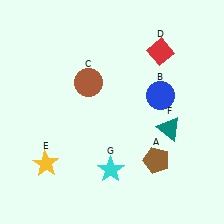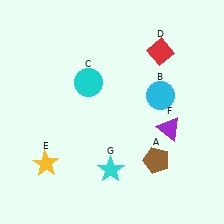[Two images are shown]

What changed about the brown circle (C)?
In Image 1, C is brown. In Image 2, it changed to cyan.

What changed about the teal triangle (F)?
In Image 1, F is teal. In Image 2, it changed to purple.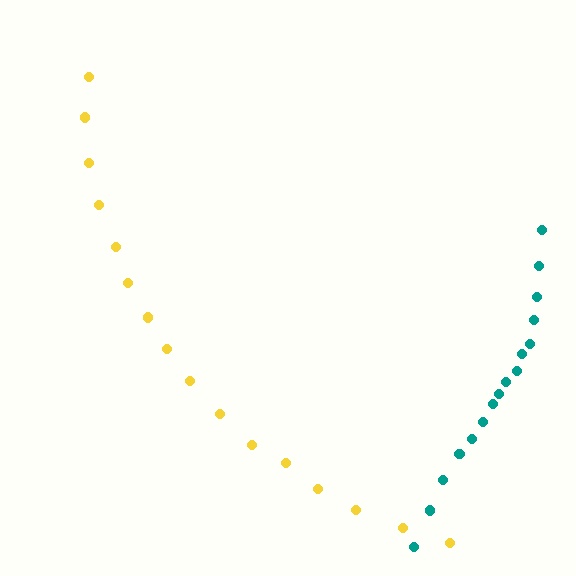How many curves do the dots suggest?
There are 2 distinct paths.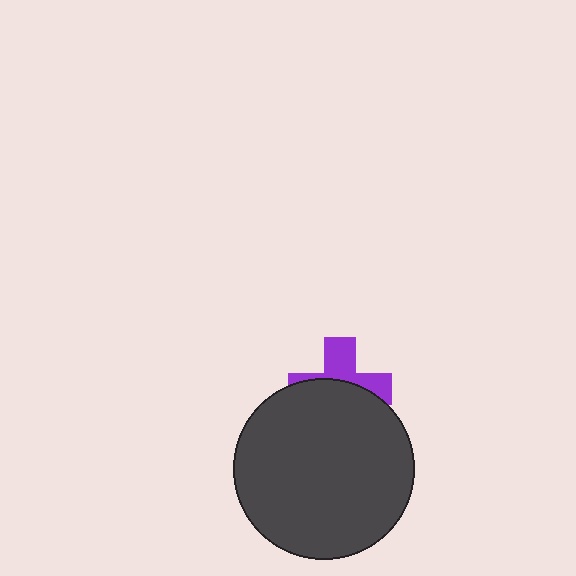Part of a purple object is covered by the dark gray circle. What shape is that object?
It is a cross.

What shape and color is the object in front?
The object in front is a dark gray circle.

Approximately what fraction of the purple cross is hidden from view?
Roughly 59% of the purple cross is hidden behind the dark gray circle.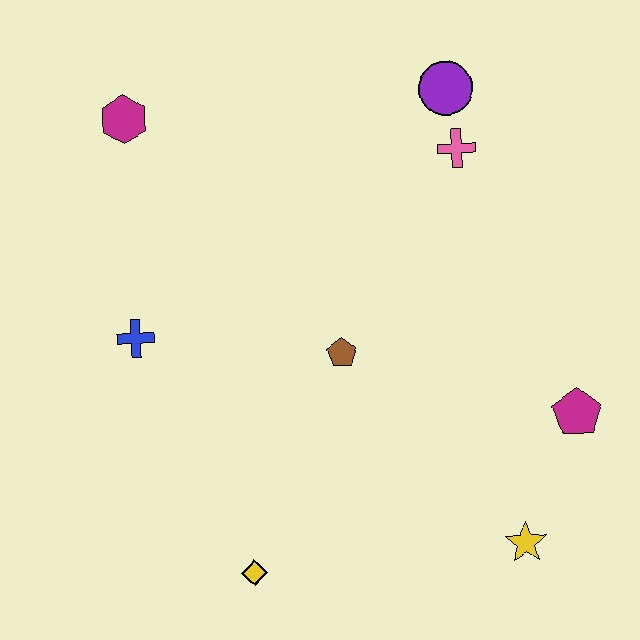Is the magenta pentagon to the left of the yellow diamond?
No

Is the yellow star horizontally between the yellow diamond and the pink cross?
No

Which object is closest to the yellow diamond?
The brown pentagon is closest to the yellow diamond.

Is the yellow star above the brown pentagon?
No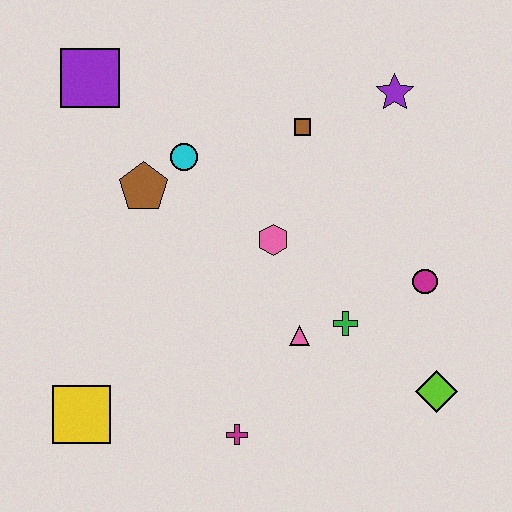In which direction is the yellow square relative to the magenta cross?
The yellow square is to the left of the magenta cross.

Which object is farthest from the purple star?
The yellow square is farthest from the purple star.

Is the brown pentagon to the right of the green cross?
No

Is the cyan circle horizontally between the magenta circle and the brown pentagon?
Yes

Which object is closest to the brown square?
The purple star is closest to the brown square.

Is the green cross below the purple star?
Yes